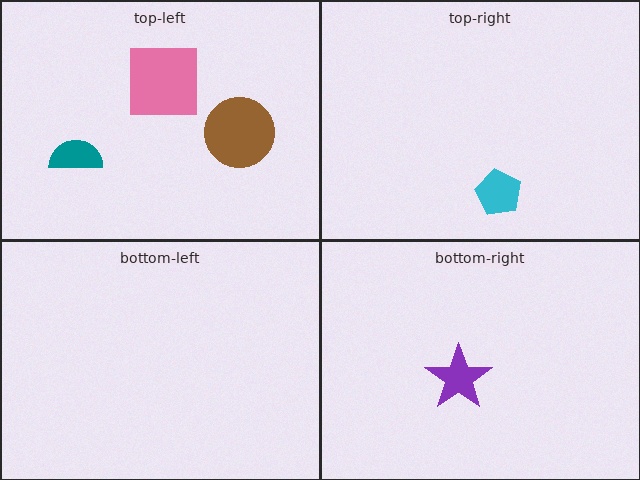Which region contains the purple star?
The bottom-right region.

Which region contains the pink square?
The top-left region.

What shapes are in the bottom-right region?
The purple star.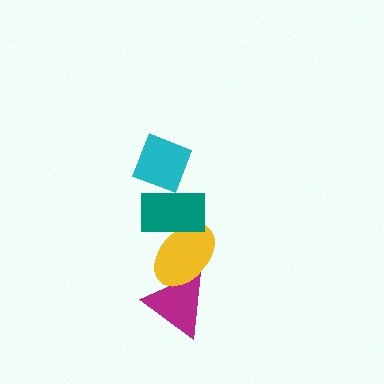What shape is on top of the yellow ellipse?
The teal rectangle is on top of the yellow ellipse.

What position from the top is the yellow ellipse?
The yellow ellipse is 3rd from the top.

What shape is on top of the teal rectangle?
The cyan diamond is on top of the teal rectangle.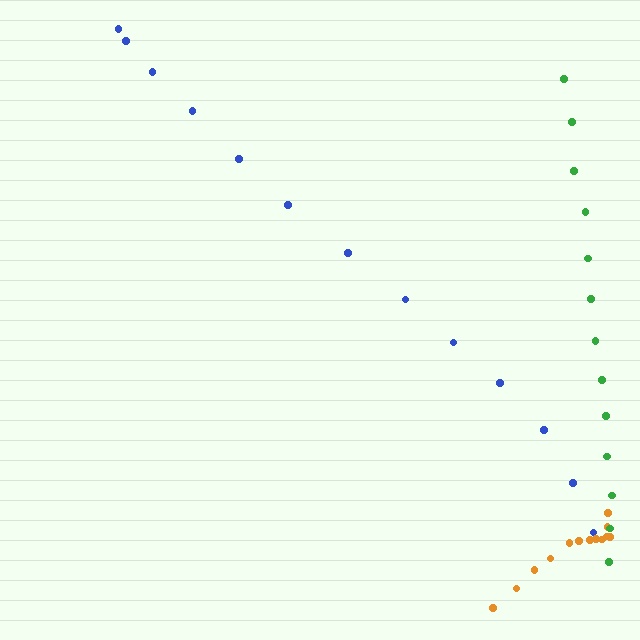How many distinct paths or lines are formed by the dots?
There are 3 distinct paths.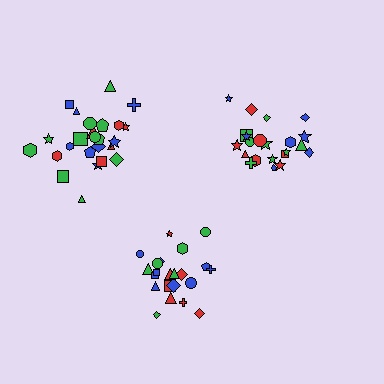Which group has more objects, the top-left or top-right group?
The top-left group.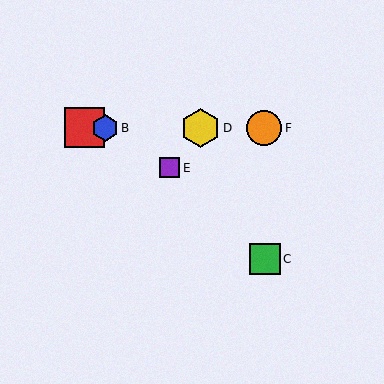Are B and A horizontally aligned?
Yes, both are at y≈128.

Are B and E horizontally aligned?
No, B is at y≈128 and E is at y≈168.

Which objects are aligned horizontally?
Objects A, B, D, F are aligned horizontally.